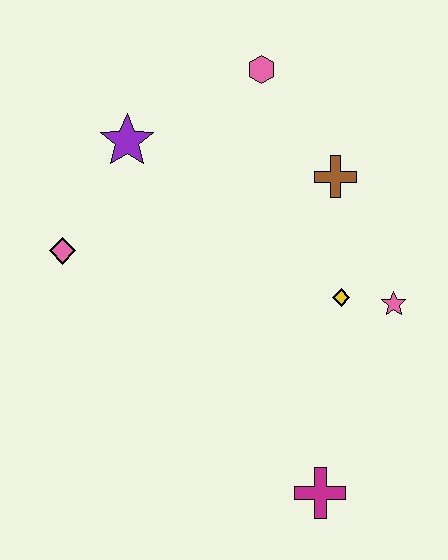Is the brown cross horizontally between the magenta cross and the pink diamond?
No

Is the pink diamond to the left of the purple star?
Yes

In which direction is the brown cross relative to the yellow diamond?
The brown cross is above the yellow diamond.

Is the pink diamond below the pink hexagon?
Yes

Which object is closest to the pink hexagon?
The brown cross is closest to the pink hexagon.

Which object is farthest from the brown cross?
The magenta cross is farthest from the brown cross.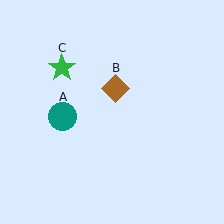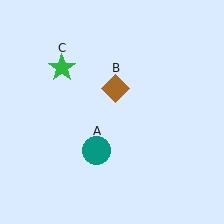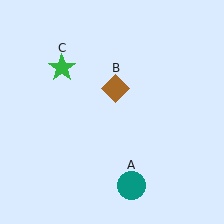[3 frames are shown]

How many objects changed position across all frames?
1 object changed position: teal circle (object A).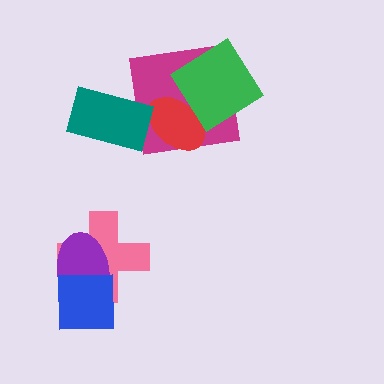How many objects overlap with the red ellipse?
2 objects overlap with the red ellipse.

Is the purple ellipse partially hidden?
Yes, it is partially covered by another shape.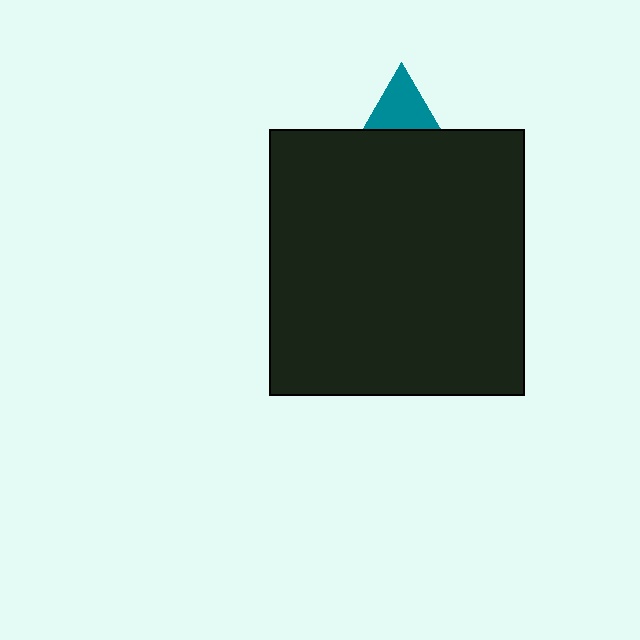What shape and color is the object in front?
The object in front is a black rectangle.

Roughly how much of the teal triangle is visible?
A small part of it is visible (roughly 32%).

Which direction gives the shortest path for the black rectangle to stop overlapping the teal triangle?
Moving down gives the shortest separation.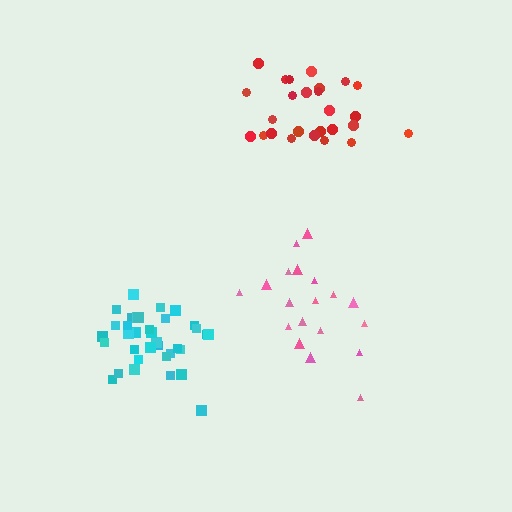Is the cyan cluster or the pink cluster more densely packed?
Cyan.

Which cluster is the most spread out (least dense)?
Pink.